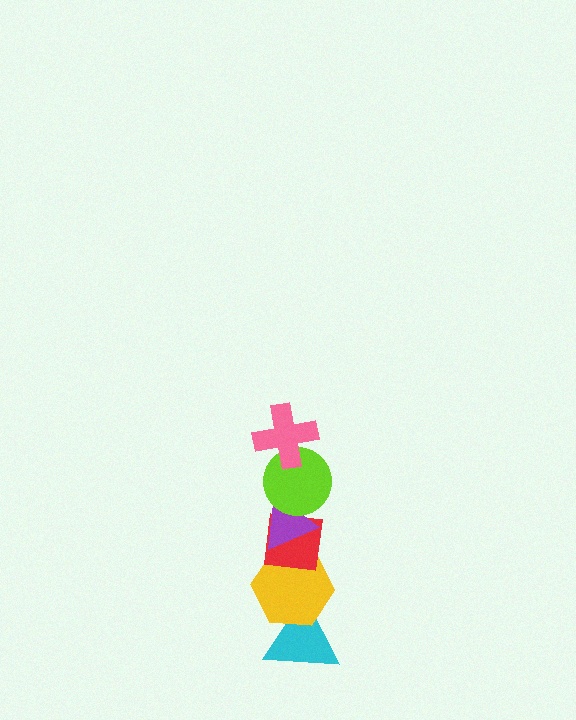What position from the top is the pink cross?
The pink cross is 1st from the top.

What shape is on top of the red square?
The purple triangle is on top of the red square.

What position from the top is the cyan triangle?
The cyan triangle is 6th from the top.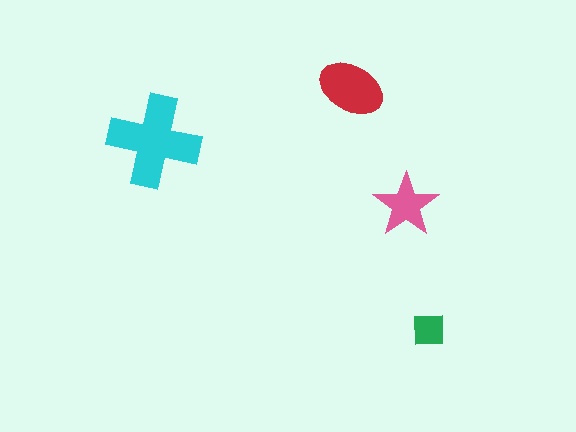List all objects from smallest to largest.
The green square, the pink star, the red ellipse, the cyan cross.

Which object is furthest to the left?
The cyan cross is leftmost.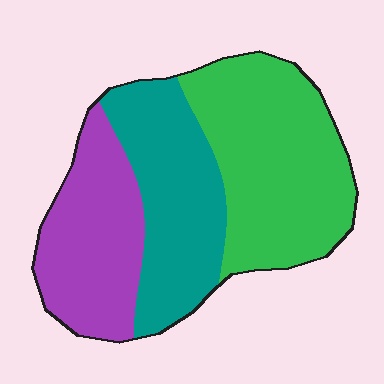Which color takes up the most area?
Green, at roughly 40%.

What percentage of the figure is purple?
Purple takes up about one quarter (1/4) of the figure.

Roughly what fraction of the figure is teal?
Teal covers about 30% of the figure.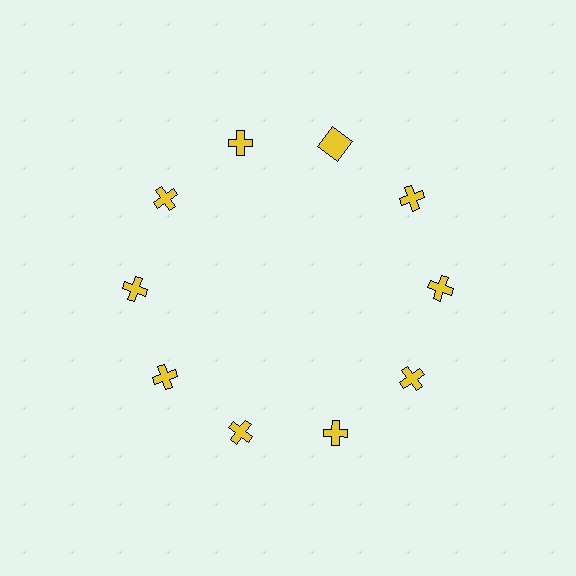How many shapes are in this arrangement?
There are 10 shapes arranged in a ring pattern.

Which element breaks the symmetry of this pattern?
The yellow square at roughly the 1 o'clock position breaks the symmetry. All other shapes are yellow crosses.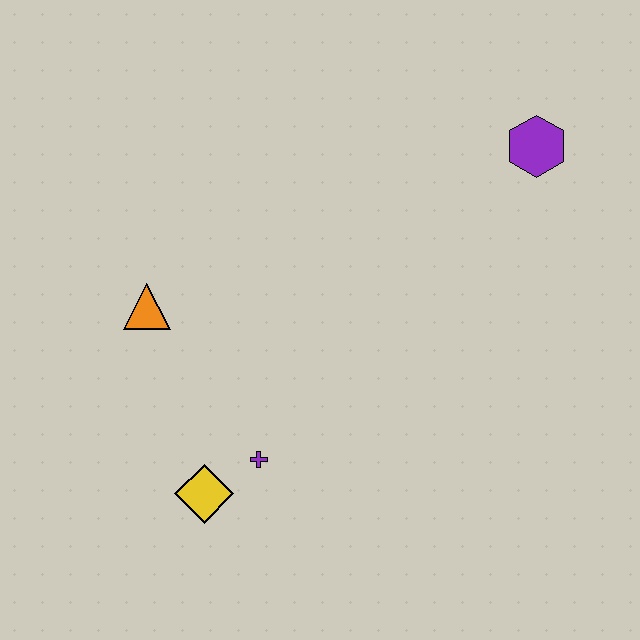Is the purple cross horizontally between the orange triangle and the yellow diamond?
No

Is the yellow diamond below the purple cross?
Yes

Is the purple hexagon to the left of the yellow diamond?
No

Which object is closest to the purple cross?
The yellow diamond is closest to the purple cross.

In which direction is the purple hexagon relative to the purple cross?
The purple hexagon is above the purple cross.